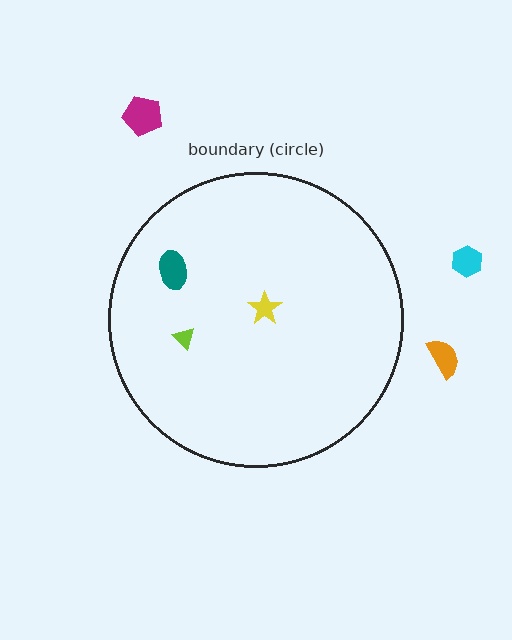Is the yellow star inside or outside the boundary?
Inside.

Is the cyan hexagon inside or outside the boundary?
Outside.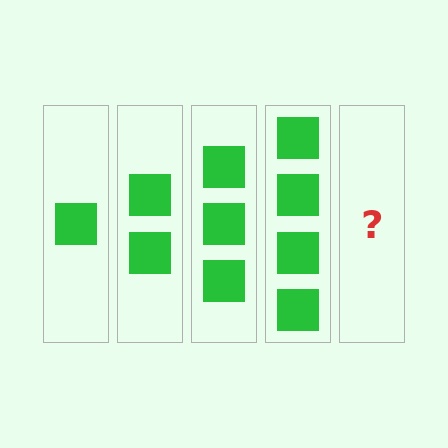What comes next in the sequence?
The next element should be 5 squares.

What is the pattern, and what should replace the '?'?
The pattern is that each step adds one more square. The '?' should be 5 squares.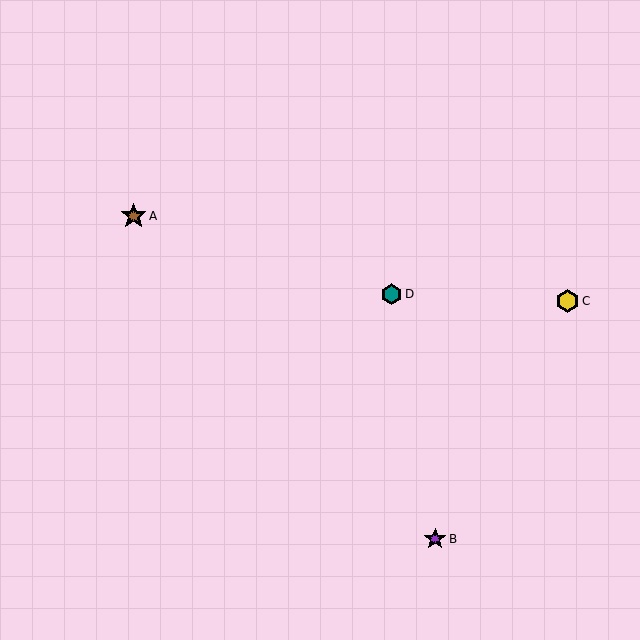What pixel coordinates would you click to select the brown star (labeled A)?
Click at (134, 216) to select the brown star A.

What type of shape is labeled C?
Shape C is a yellow hexagon.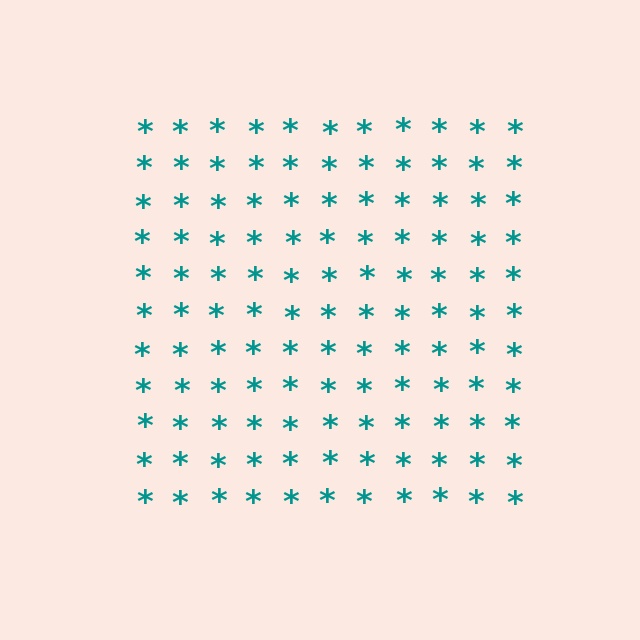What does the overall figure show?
The overall figure shows a square.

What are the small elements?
The small elements are asterisks.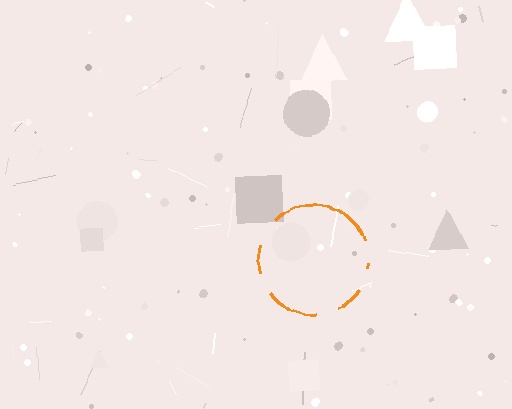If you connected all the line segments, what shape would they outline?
They would outline a circle.